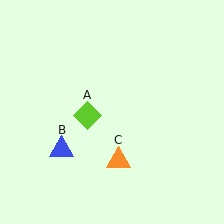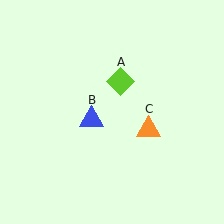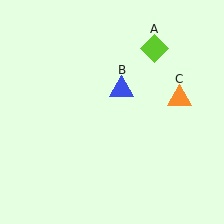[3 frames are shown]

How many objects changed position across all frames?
3 objects changed position: lime diamond (object A), blue triangle (object B), orange triangle (object C).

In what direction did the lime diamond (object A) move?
The lime diamond (object A) moved up and to the right.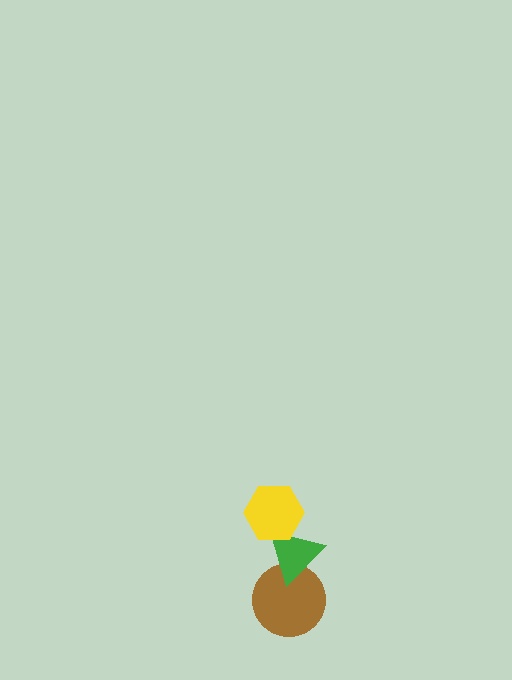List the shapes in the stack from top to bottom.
From top to bottom: the yellow hexagon, the green triangle, the brown circle.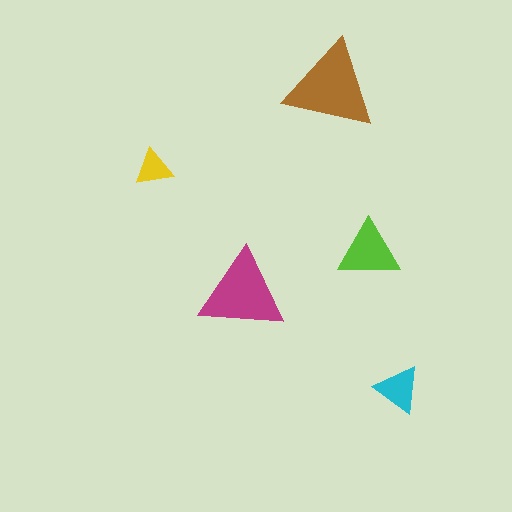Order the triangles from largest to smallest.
the brown one, the magenta one, the lime one, the cyan one, the yellow one.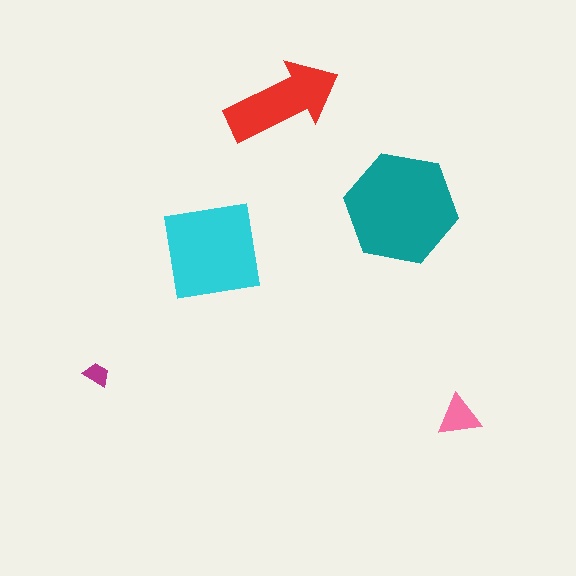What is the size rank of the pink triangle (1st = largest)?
4th.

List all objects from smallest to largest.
The magenta trapezoid, the pink triangle, the red arrow, the cyan square, the teal hexagon.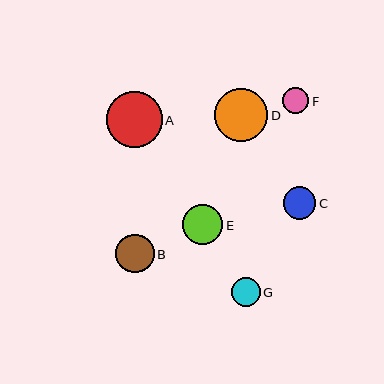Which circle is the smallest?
Circle F is the smallest with a size of approximately 26 pixels.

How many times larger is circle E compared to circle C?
Circle E is approximately 1.2 times the size of circle C.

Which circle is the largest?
Circle A is the largest with a size of approximately 56 pixels.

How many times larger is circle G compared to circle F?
Circle G is approximately 1.1 times the size of circle F.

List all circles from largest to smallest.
From largest to smallest: A, D, E, B, C, G, F.